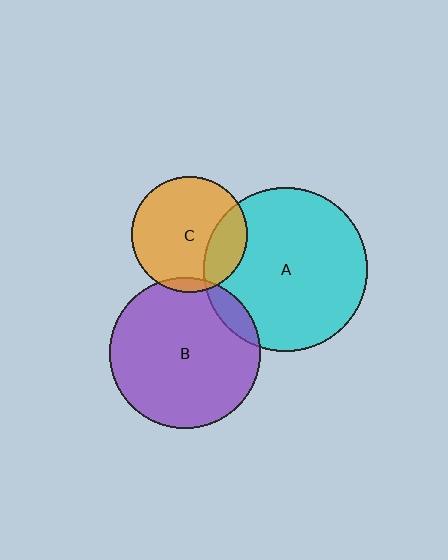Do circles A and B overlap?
Yes.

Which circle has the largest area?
Circle A (cyan).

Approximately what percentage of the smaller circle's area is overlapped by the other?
Approximately 10%.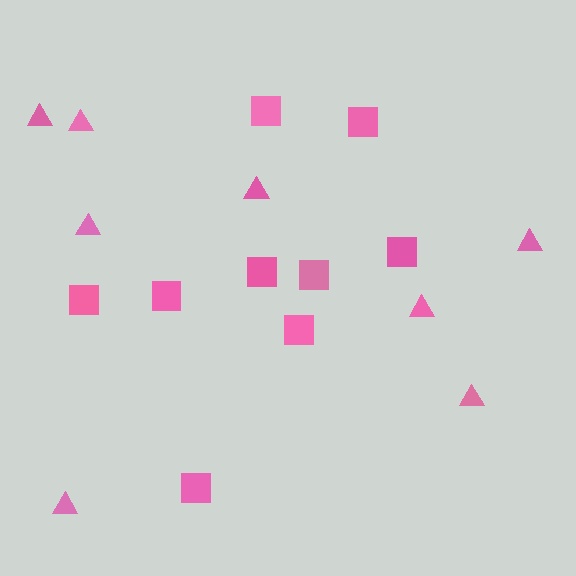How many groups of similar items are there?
There are 2 groups: one group of squares (9) and one group of triangles (8).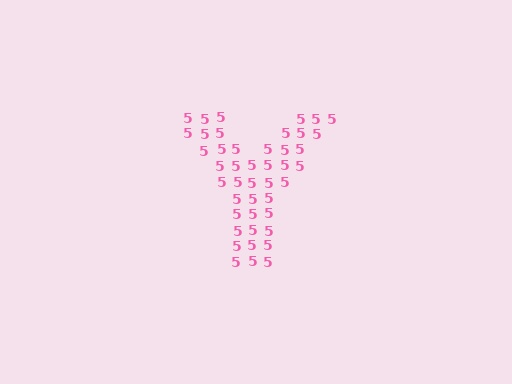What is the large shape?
The large shape is the letter Y.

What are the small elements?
The small elements are digit 5's.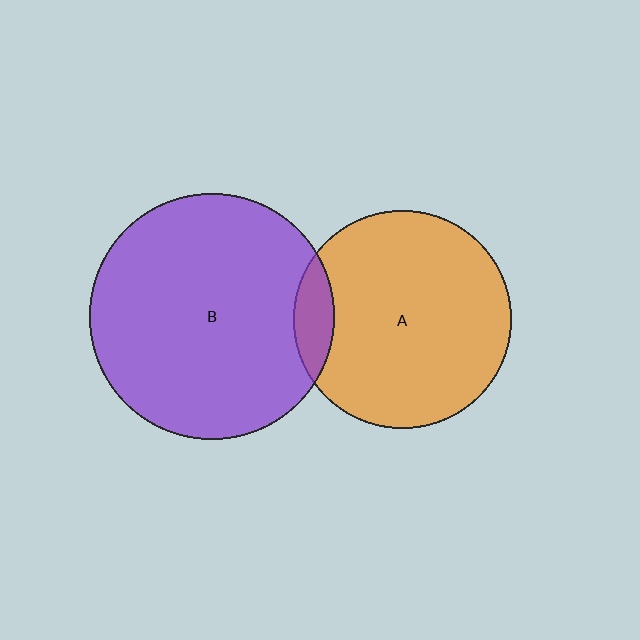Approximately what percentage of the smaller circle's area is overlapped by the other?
Approximately 10%.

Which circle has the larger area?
Circle B (purple).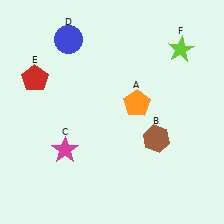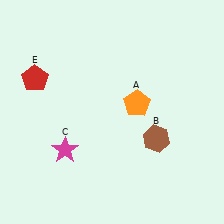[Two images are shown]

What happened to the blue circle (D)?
The blue circle (D) was removed in Image 2. It was in the top-left area of Image 1.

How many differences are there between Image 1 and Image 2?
There are 2 differences between the two images.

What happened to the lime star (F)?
The lime star (F) was removed in Image 2. It was in the top-right area of Image 1.